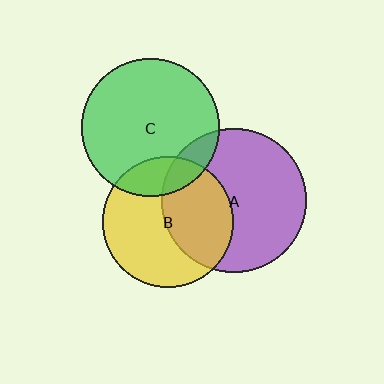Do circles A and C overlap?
Yes.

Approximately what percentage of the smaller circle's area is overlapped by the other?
Approximately 10%.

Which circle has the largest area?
Circle A (purple).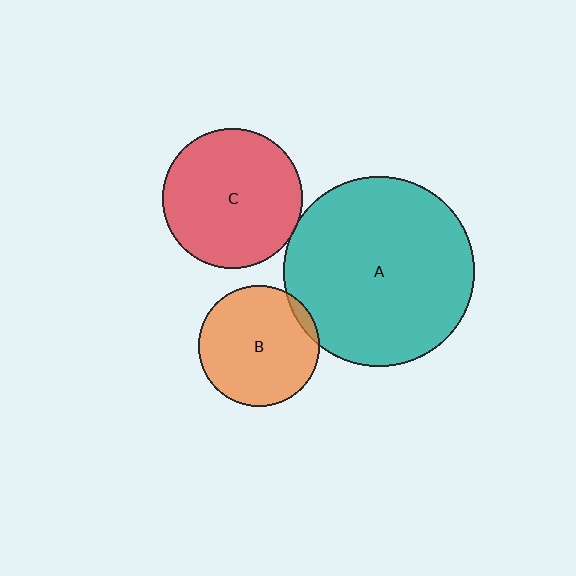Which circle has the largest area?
Circle A (teal).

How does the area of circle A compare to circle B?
Approximately 2.5 times.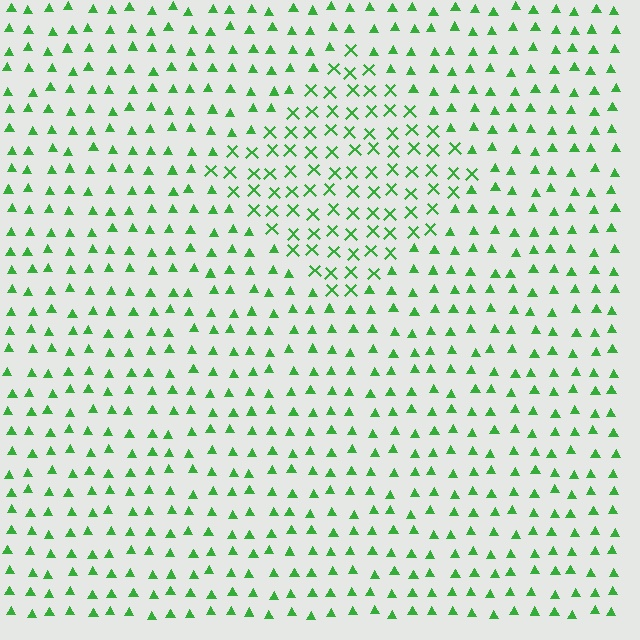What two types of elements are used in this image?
The image uses X marks inside the diamond region and triangles outside it.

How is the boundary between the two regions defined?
The boundary is defined by a change in element shape: X marks inside vs. triangles outside. All elements share the same color and spacing.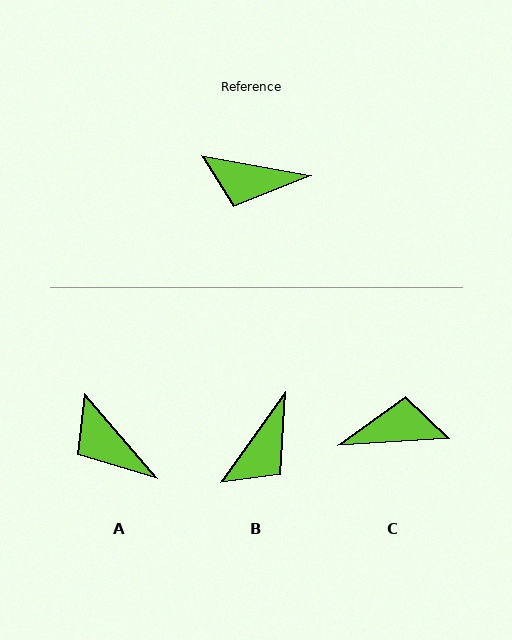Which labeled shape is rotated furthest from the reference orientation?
C, about 166 degrees away.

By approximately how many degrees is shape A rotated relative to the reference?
Approximately 39 degrees clockwise.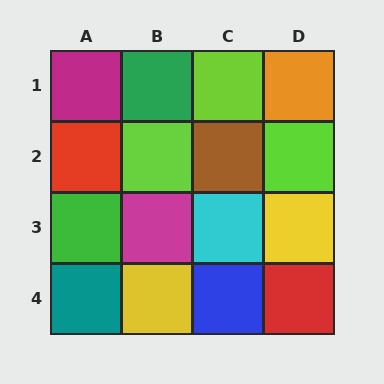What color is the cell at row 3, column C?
Cyan.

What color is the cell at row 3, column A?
Green.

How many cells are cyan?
1 cell is cyan.